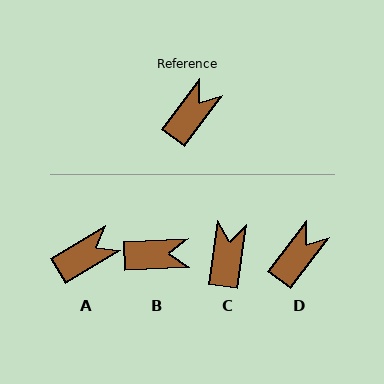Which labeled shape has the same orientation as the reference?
D.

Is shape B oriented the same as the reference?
No, it is off by about 50 degrees.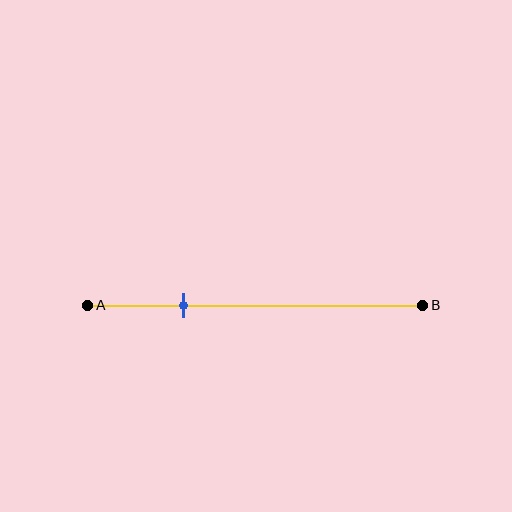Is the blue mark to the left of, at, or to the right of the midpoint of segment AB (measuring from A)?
The blue mark is to the left of the midpoint of segment AB.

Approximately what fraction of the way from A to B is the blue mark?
The blue mark is approximately 30% of the way from A to B.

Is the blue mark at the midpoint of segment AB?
No, the mark is at about 30% from A, not at the 50% midpoint.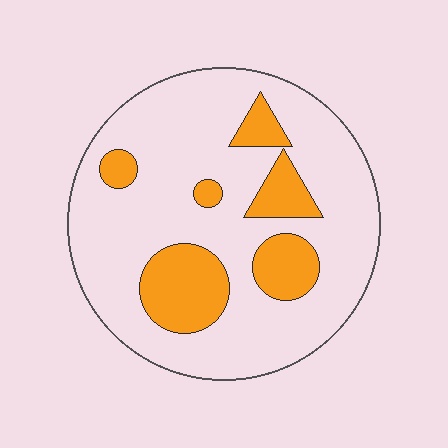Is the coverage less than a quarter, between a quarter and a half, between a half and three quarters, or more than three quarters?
Less than a quarter.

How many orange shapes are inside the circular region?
6.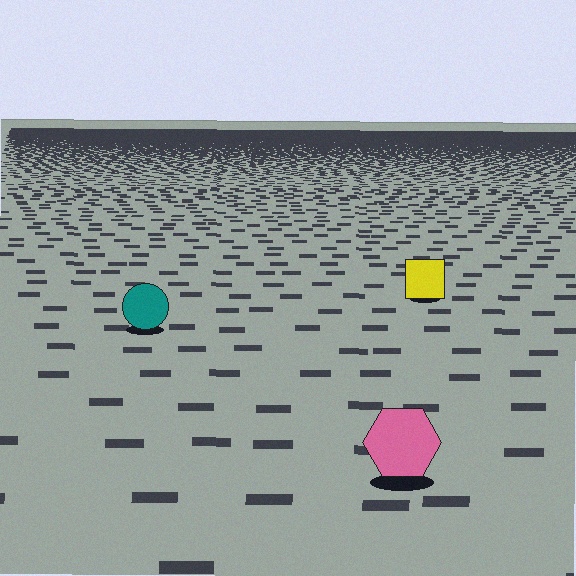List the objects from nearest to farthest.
From nearest to farthest: the pink hexagon, the teal circle, the yellow square.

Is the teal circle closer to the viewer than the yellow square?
Yes. The teal circle is closer — you can tell from the texture gradient: the ground texture is coarser near it.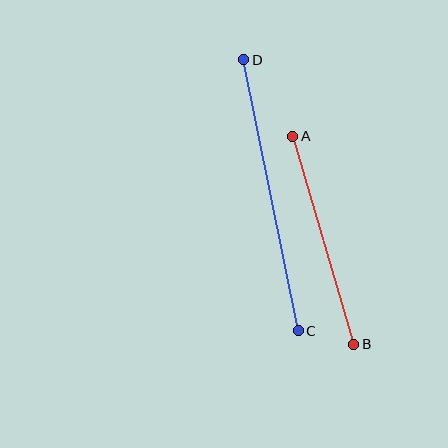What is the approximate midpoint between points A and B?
The midpoint is at approximately (323, 240) pixels.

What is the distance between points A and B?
The distance is approximately 217 pixels.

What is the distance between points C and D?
The distance is approximately 277 pixels.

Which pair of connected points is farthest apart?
Points C and D are farthest apart.